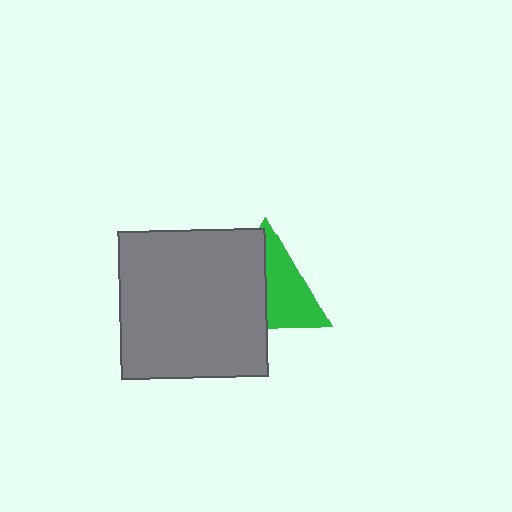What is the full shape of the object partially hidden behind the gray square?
The partially hidden object is a green triangle.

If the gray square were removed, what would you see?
You would see the complete green triangle.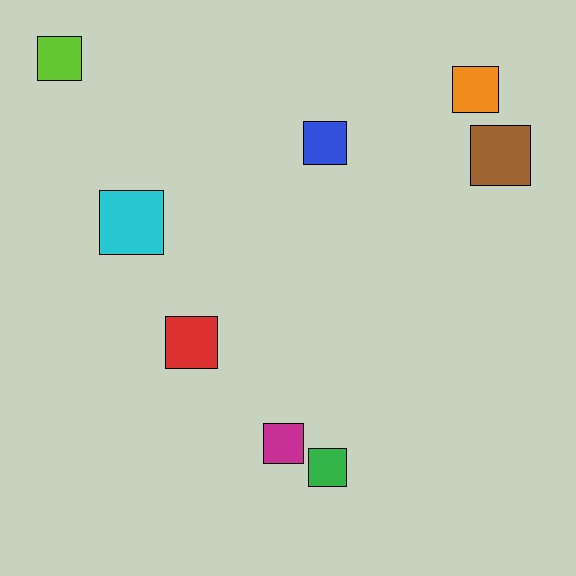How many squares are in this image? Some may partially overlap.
There are 8 squares.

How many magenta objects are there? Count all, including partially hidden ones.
There is 1 magenta object.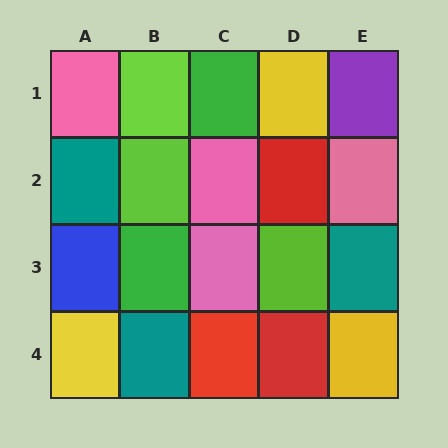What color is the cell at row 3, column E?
Teal.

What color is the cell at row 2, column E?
Pink.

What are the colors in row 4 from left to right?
Yellow, teal, red, red, yellow.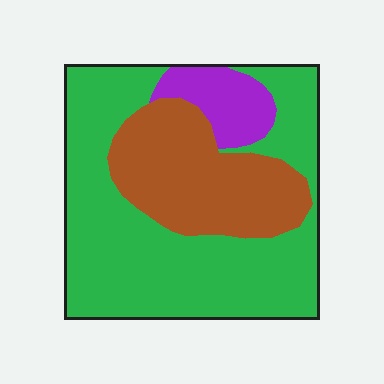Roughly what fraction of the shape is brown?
Brown covers 29% of the shape.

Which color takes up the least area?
Purple, at roughly 10%.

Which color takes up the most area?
Green, at roughly 60%.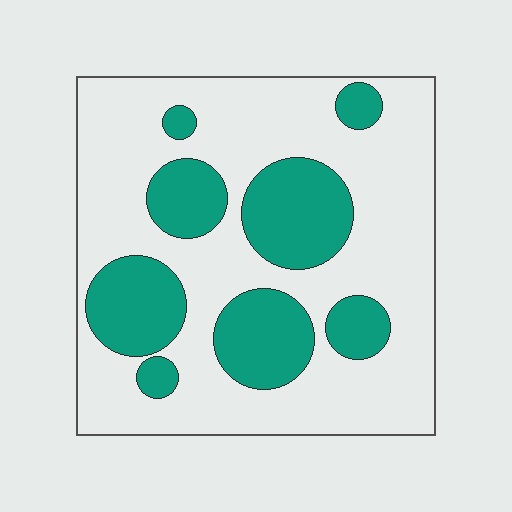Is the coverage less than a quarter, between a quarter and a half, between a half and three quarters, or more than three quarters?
Between a quarter and a half.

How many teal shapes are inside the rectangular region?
8.